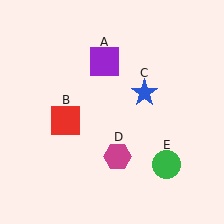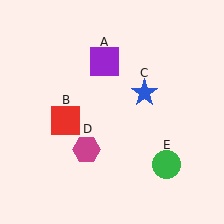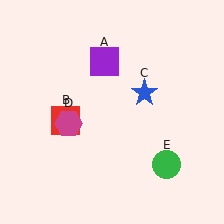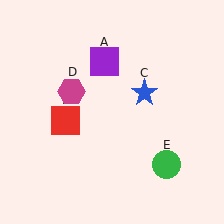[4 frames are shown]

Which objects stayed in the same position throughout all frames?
Purple square (object A) and red square (object B) and blue star (object C) and green circle (object E) remained stationary.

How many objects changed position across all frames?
1 object changed position: magenta hexagon (object D).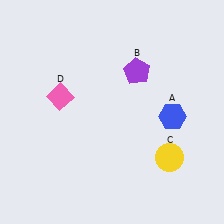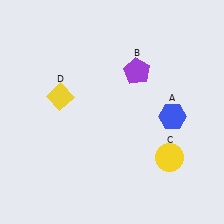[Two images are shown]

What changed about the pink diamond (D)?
In Image 1, D is pink. In Image 2, it changed to yellow.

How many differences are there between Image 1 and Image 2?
There is 1 difference between the two images.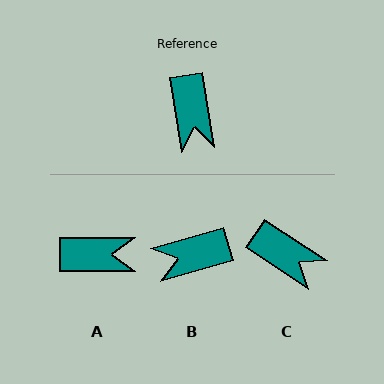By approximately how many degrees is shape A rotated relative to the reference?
Approximately 81 degrees counter-clockwise.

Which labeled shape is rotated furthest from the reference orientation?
B, about 83 degrees away.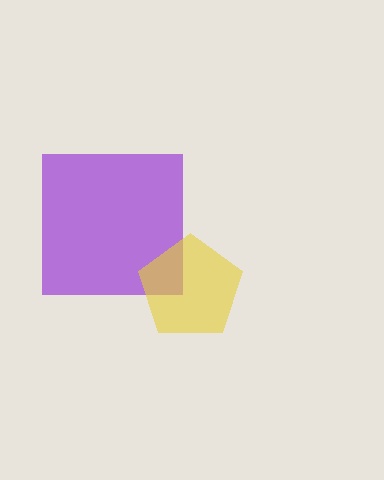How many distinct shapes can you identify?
There are 2 distinct shapes: a purple square, a yellow pentagon.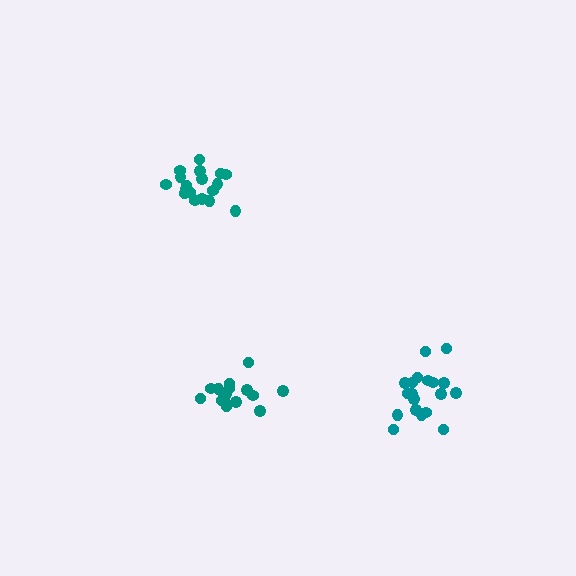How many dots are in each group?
Group 1: 19 dots, Group 2: 18 dots, Group 3: 16 dots (53 total).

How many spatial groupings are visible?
There are 3 spatial groupings.